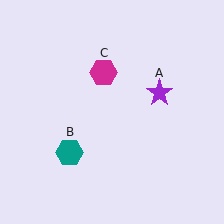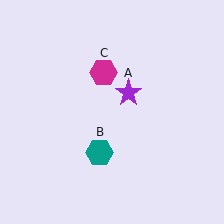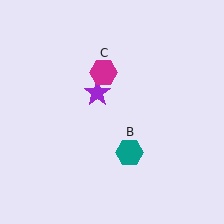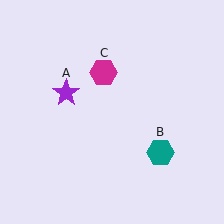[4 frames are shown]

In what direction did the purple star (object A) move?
The purple star (object A) moved left.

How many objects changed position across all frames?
2 objects changed position: purple star (object A), teal hexagon (object B).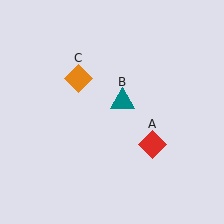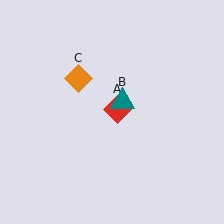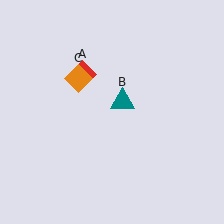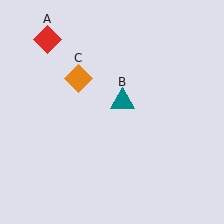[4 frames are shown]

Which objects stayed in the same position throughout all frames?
Teal triangle (object B) and orange diamond (object C) remained stationary.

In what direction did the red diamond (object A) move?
The red diamond (object A) moved up and to the left.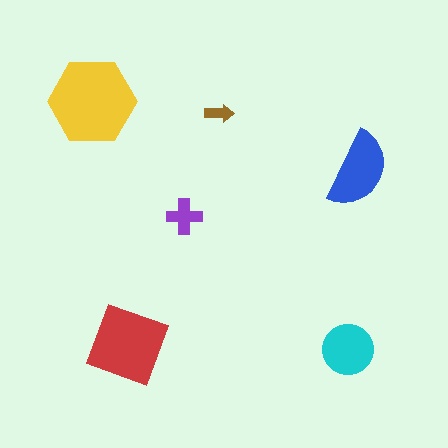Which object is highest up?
The yellow hexagon is topmost.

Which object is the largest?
The yellow hexagon.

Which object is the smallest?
The brown arrow.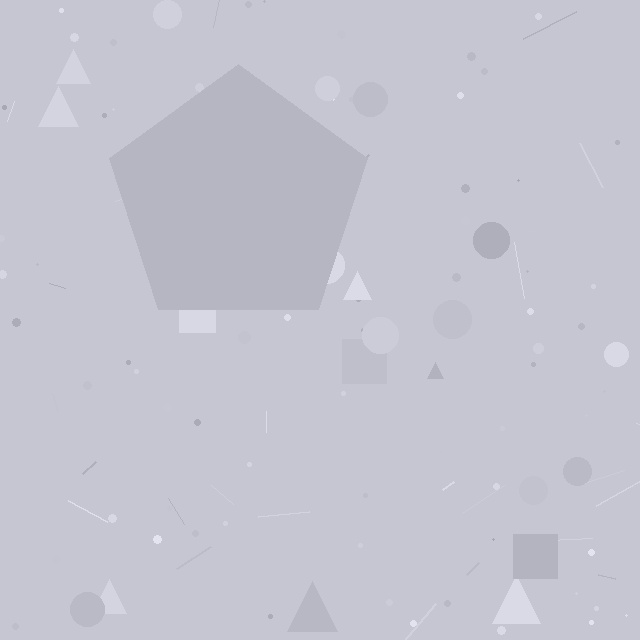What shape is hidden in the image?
A pentagon is hidden in the image.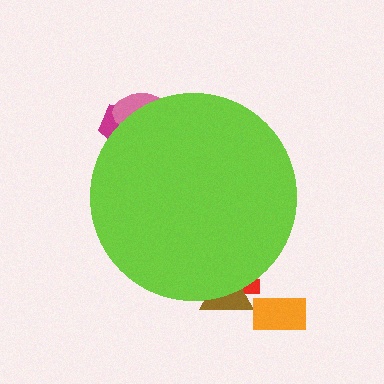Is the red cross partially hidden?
Yes, the red cross is partially hidden behind the lime circle.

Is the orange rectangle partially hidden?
No, the orange rectangle is fully visible.